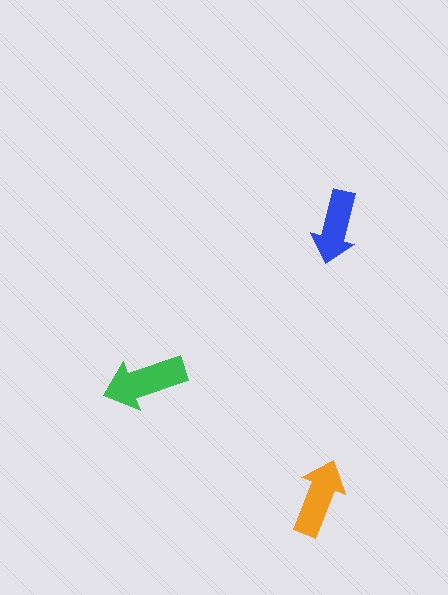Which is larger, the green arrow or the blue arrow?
The green one.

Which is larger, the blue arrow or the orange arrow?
The orange one.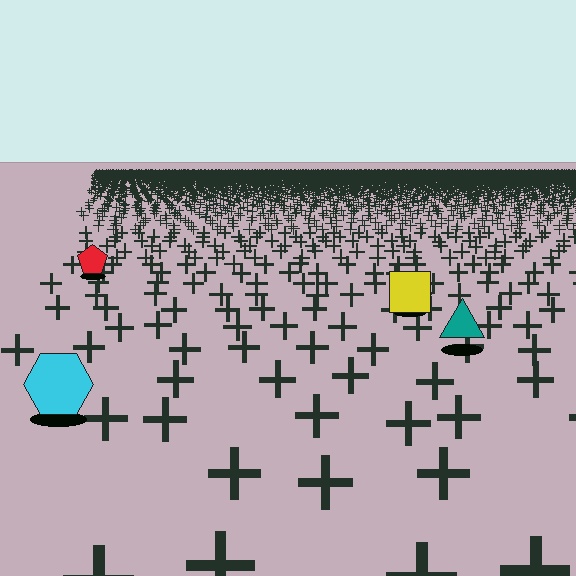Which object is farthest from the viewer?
The red pentagon is farthest from the viewer. It appears smaller and the ground texture around it is denser.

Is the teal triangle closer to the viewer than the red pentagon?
Yes. The teal triangle is closer — you can tell from the texture gradient: the ground texture is coarser near it.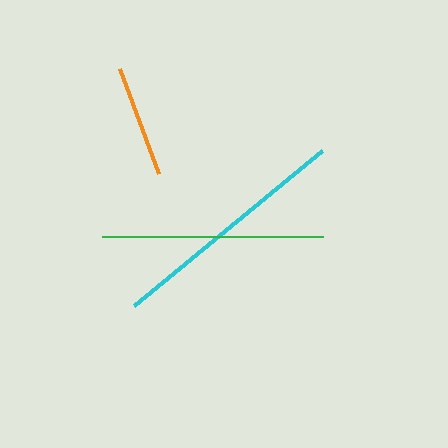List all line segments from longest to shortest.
From longest to shortest: cyan, green, orange.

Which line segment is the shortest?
The orange line is the shortest at approximately 111 pixels.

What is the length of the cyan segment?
The cyan segment is approximately 244 pixels long.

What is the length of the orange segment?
The orange segment is approximately 111 pixels long.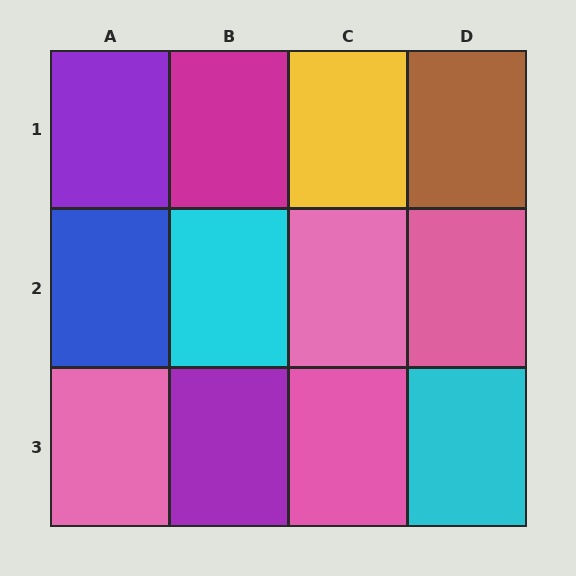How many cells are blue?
1 cell is blue.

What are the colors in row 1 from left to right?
Purple, magenta, yellow, brown.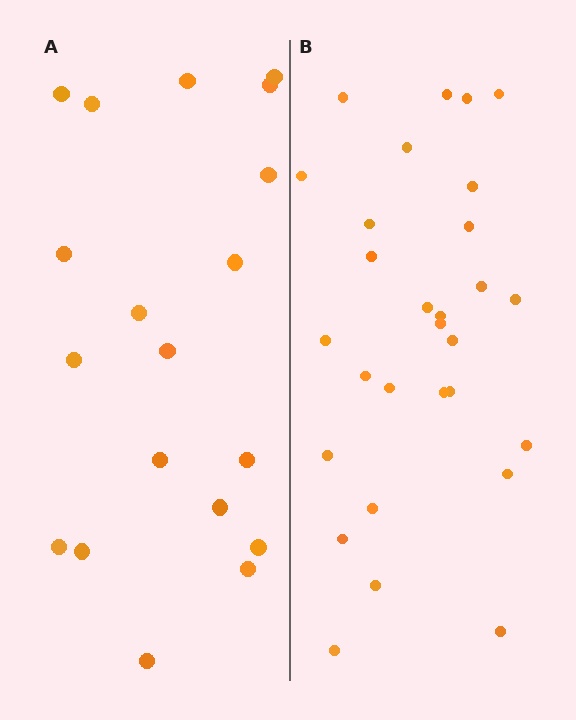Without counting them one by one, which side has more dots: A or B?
Region B (the right region) has more dots.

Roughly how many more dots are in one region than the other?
Region B has roughly 10 or so more dots than region A.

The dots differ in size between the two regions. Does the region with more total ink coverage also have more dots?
No. Region A has more total ink coverage because its dots are larger, but region B actually contains more individual dots. Total area can be misleading — the number of items is what matters here.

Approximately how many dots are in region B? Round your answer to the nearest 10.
About 30 dots. (The exact count is 29, which rounds to 30.)